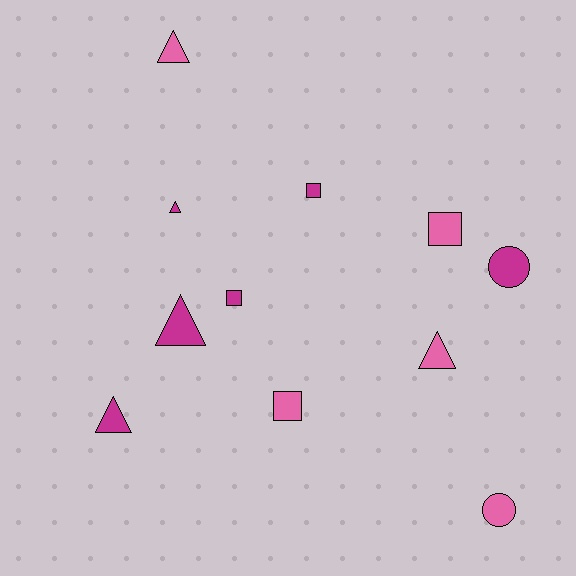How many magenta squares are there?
There are 2 magenta squares.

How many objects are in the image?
There are 11 objects.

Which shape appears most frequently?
Triangle, with 5 objects.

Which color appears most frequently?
Magenta, with 6 objects.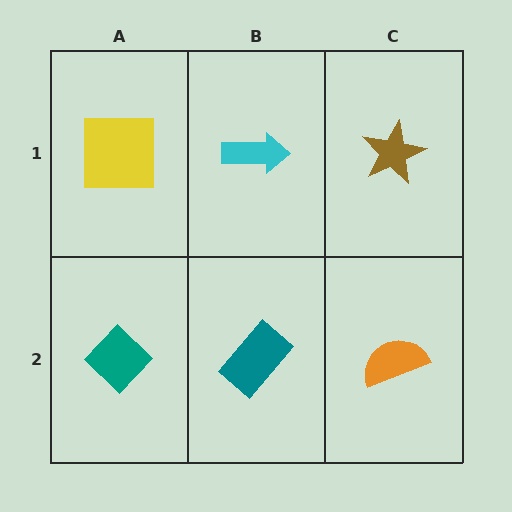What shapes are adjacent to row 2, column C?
A brown star (row 1, column C), a teal rectangle (row 2, column B).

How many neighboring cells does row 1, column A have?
2.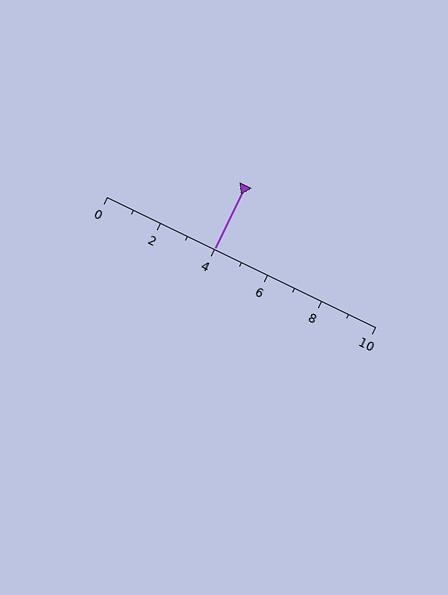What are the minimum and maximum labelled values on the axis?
The axis runs from 0 to 10.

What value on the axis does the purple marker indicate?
The marker indicates approximately 4.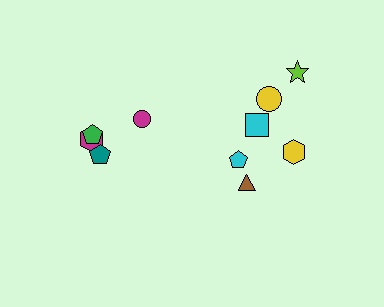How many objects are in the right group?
There are 6 objects.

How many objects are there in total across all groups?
There are 10 objects.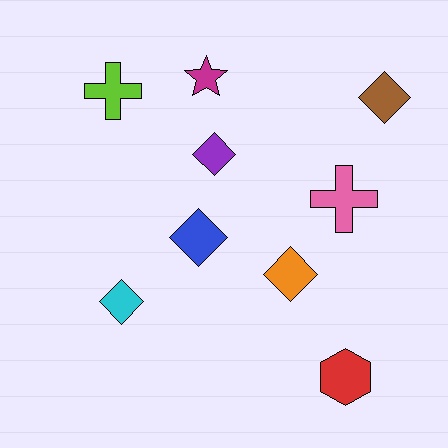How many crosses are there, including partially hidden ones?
There are 2 crosses.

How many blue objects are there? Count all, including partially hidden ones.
There is 1 blue object.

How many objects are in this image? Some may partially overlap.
There are 9 objects.